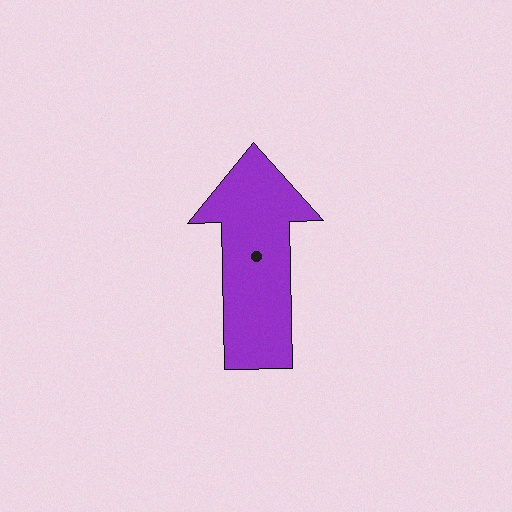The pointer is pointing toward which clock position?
Roughly 12 o'clock.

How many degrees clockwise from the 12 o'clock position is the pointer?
Approximately 359 degrees.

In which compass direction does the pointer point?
North.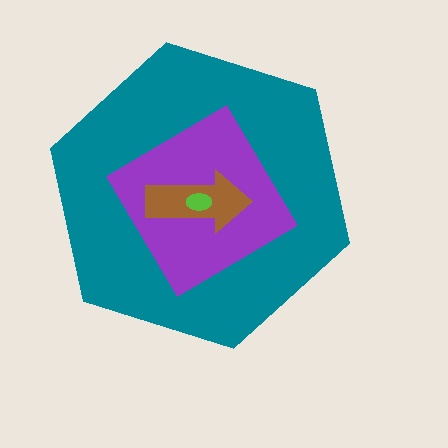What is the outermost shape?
The teal hexagon.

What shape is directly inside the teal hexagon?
The purple diamond.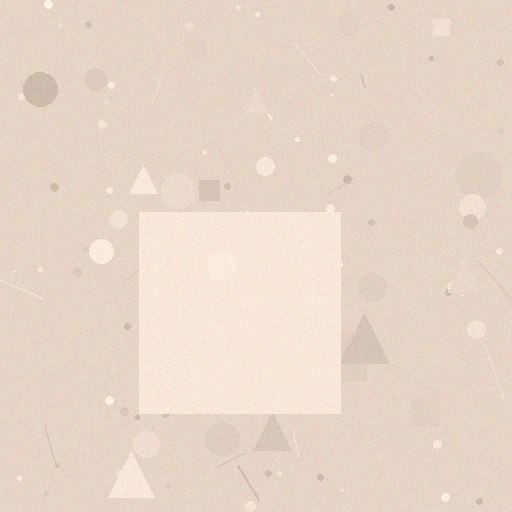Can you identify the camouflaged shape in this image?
The camouflaged shape is a square.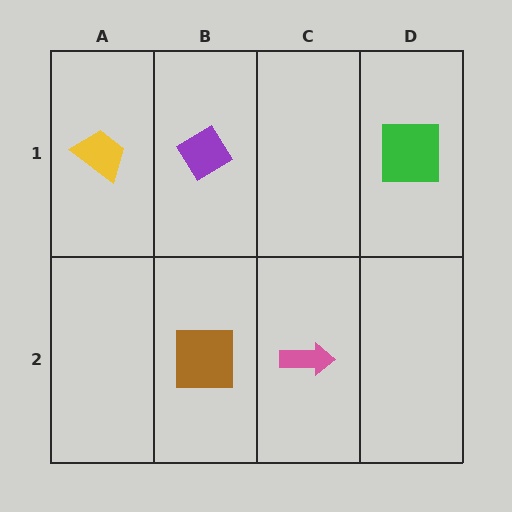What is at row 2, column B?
A brown square.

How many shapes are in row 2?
2 shapes.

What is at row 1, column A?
A yellow trapezoid.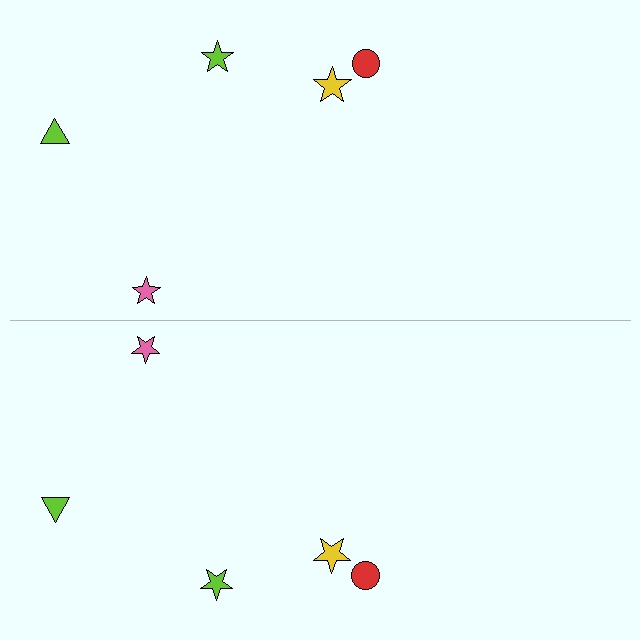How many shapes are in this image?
There are 10 shapes in this image.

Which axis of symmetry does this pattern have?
The pattern has a horizontal axis of symmetry running through the center of the image.